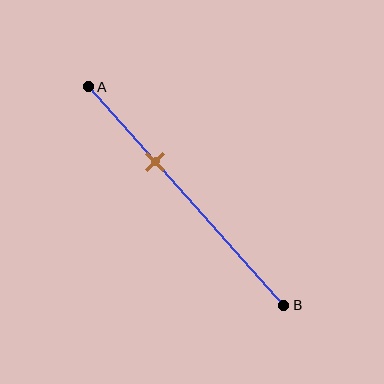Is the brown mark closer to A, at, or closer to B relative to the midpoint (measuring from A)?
The brown mark is closer to point A than the midpoint of segment AB.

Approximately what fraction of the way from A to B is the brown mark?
The brown mark is approximately 35% of the way from A to B.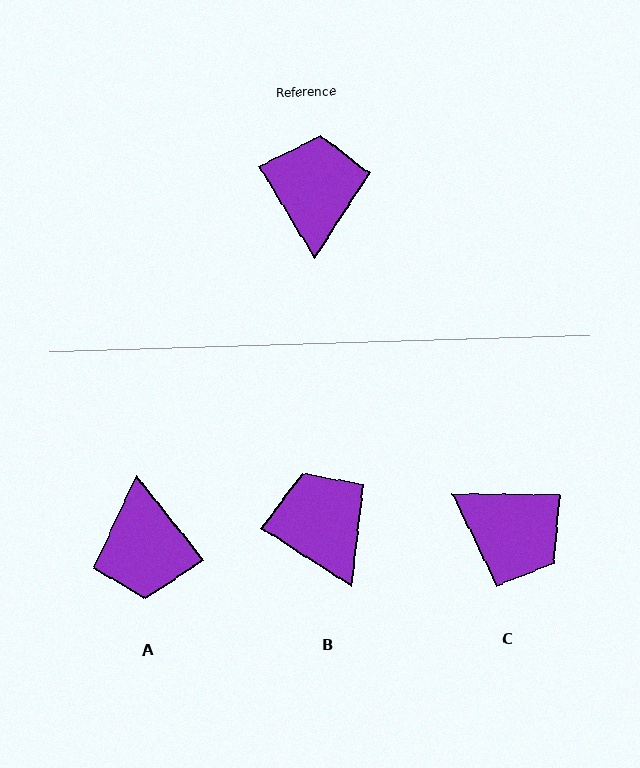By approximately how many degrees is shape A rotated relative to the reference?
Approximately 173 degrees clockwise.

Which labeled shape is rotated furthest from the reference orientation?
A, about 173 degrees away.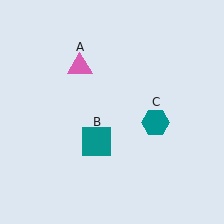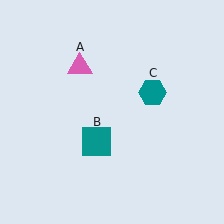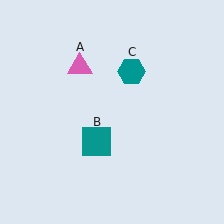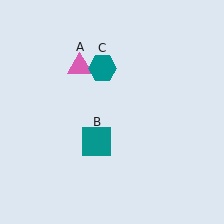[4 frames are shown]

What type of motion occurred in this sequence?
The teal hexagon (object C) rotated counterclockwise around the center of the scene.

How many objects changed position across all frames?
1 object changed position: teal hexagon (object C).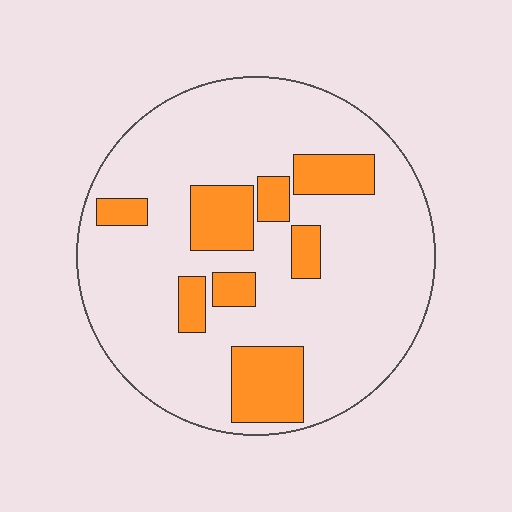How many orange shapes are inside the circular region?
8.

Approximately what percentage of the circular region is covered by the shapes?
Approximately 20%.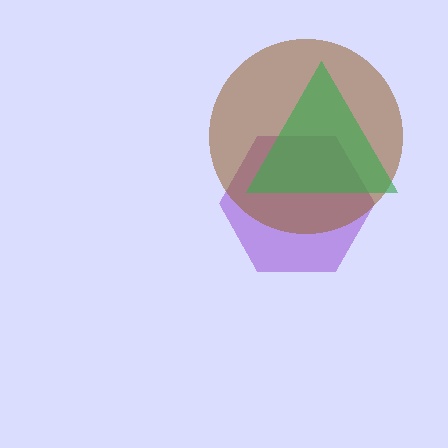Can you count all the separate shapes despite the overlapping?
Yes, there are 3 separate shapes.